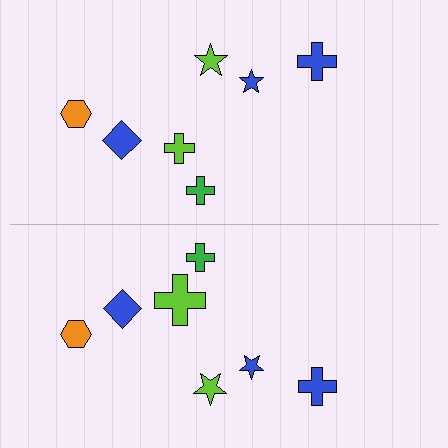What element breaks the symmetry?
The lime cross on the bottom side has a different size than its mirror counterpart.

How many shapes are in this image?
There are 14 shapes in this image.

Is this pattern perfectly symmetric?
No, the pattern is not perfectly symmetric. The lime cross on the bottom side has a different size than its mirror counterpart.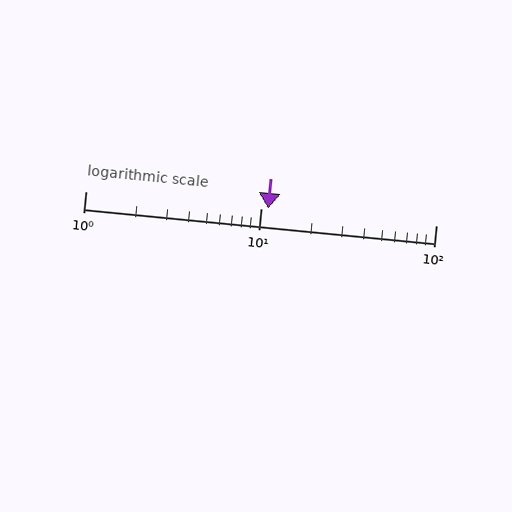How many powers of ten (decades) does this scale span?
The scale spans 2 decades, from 1 to 100.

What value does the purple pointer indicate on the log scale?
The pointer indicates approximately 11.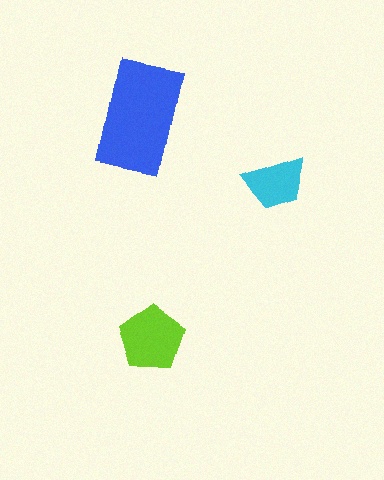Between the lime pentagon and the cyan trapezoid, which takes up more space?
The lime pentagon.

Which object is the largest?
The blue rectangle.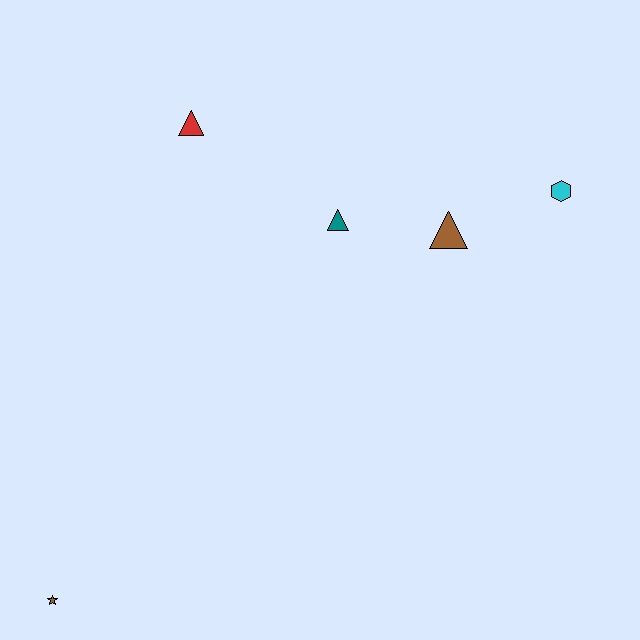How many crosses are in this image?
There are no crosses.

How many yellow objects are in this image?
There are no yellow objects.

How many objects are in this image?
There are 5 objects.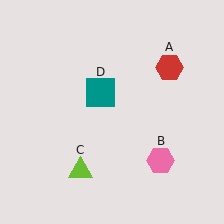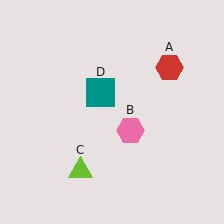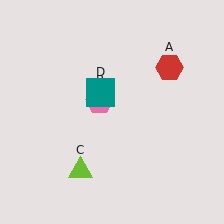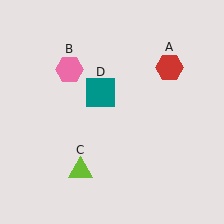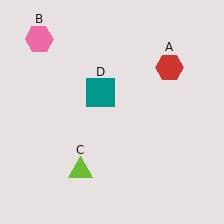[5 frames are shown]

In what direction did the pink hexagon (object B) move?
The pink hexagon (object B) moved up and to the left.